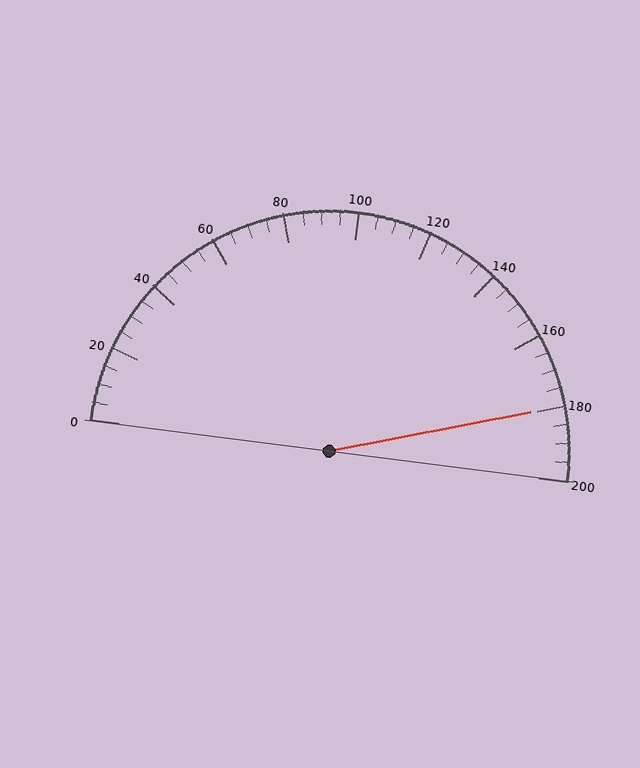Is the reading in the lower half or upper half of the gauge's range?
The reading is in the upper half of the range (0 to 200).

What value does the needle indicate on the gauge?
The needle indicates approximately 180.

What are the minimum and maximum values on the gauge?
The gauge ranges from 0 to 200.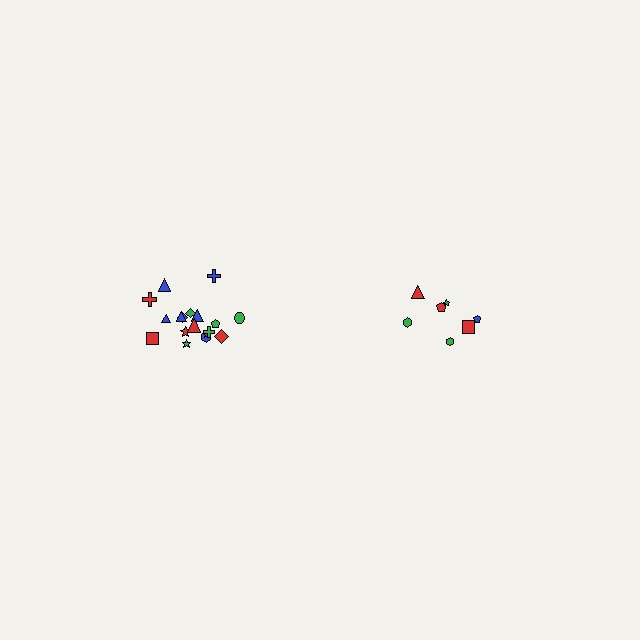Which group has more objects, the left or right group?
The left group.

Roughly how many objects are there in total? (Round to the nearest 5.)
Roughly 25 objects in total.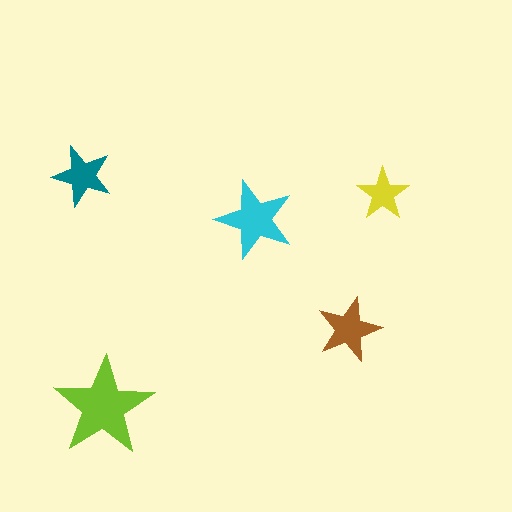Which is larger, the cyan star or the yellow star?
The cyan one.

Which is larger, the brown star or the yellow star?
The brown one.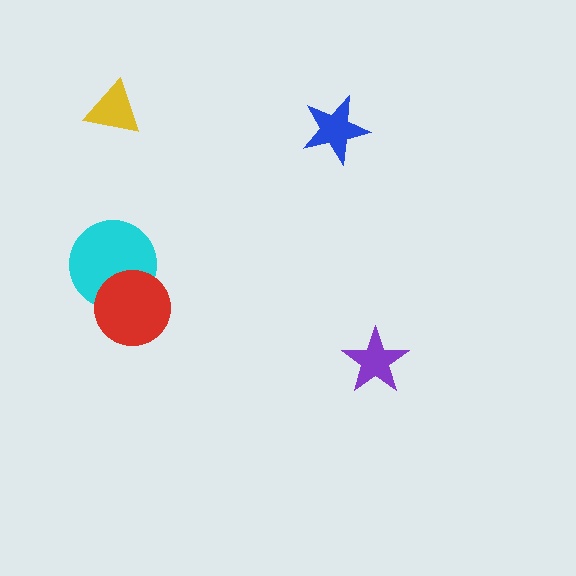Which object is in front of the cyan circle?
The red circle is in front of the cyan circle.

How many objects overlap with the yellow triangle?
0 objects overlap with the yellow triangle.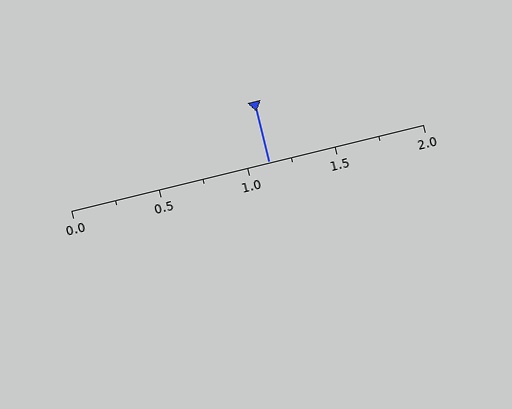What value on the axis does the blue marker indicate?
The marker indicates approximately 1.12.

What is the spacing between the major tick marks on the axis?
The major ticks are spaced 0.5 apart.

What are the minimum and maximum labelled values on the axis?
The axis runs from 0.0 to 2.0.